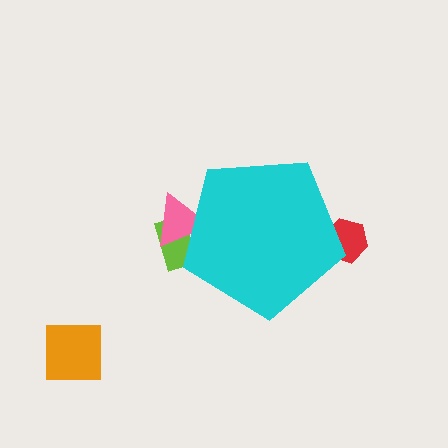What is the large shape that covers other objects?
A cyan pentagon.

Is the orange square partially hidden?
No, the orange square is fully visible.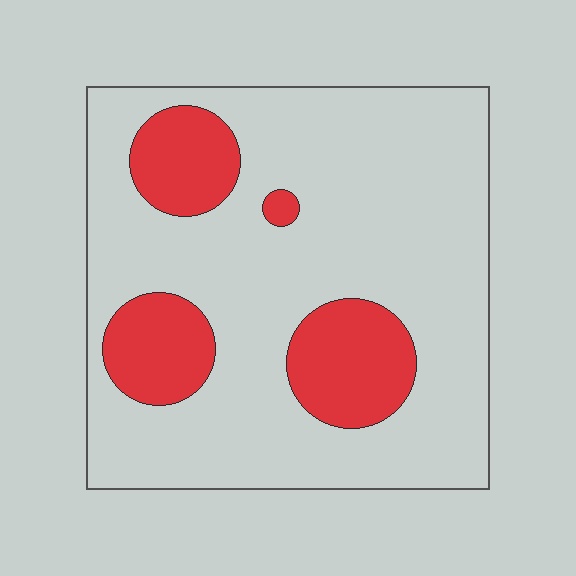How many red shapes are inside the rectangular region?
4.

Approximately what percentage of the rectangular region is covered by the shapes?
Approximately 20%.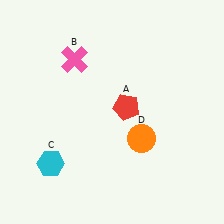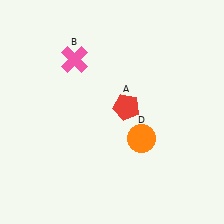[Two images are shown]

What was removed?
The cyan hexagon (C) was removed in Image 2.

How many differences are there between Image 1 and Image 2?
There is 1 difference between the two images.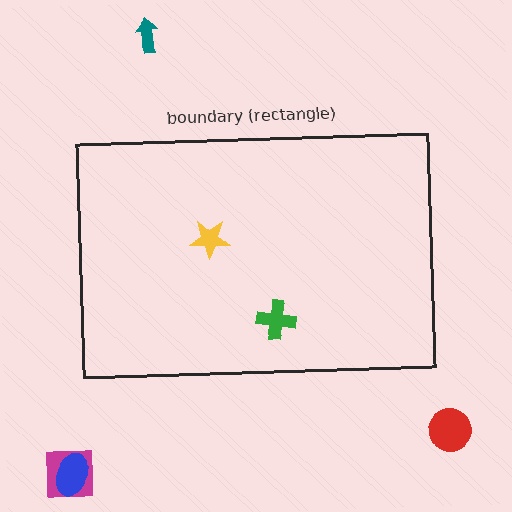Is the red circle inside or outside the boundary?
Outside.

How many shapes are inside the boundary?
2 inside, 4 outside.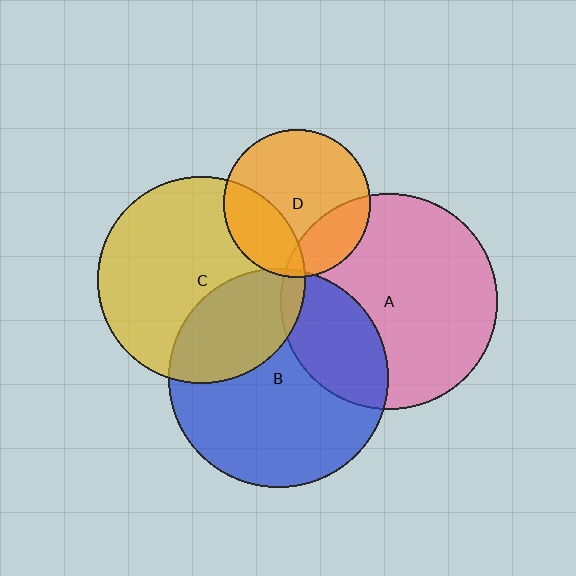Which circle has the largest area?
Circle B (blue).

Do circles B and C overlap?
Yes.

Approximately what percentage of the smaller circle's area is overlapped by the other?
Approximately 30%.